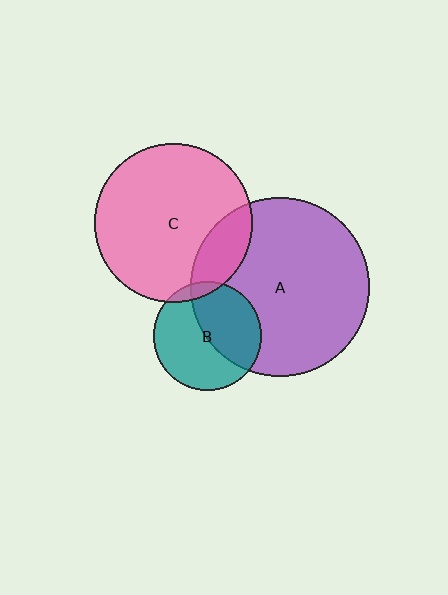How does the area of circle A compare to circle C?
Approximately 1.3 times.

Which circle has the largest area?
Circle A (purple).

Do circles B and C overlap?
Yes.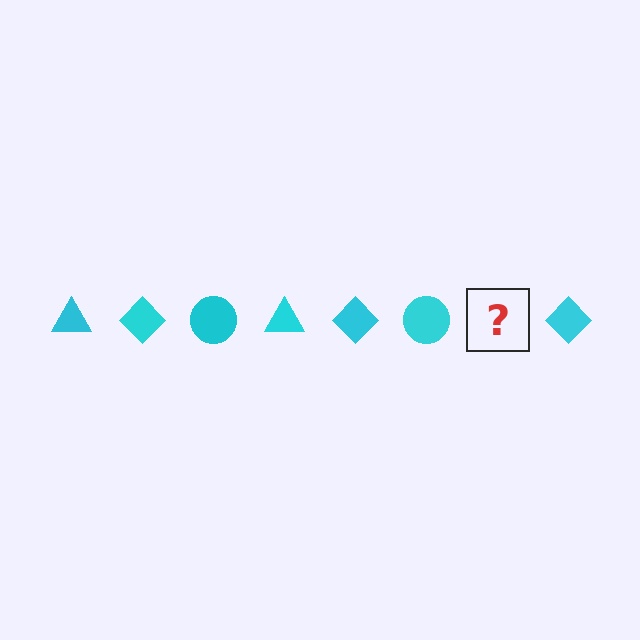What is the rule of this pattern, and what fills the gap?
The rule is that the pattern cycles through triangle, diamond, circle shapes in cyan. The gap should be filled with a cyan triangle.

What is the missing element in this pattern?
The missing element is a cyan triangle.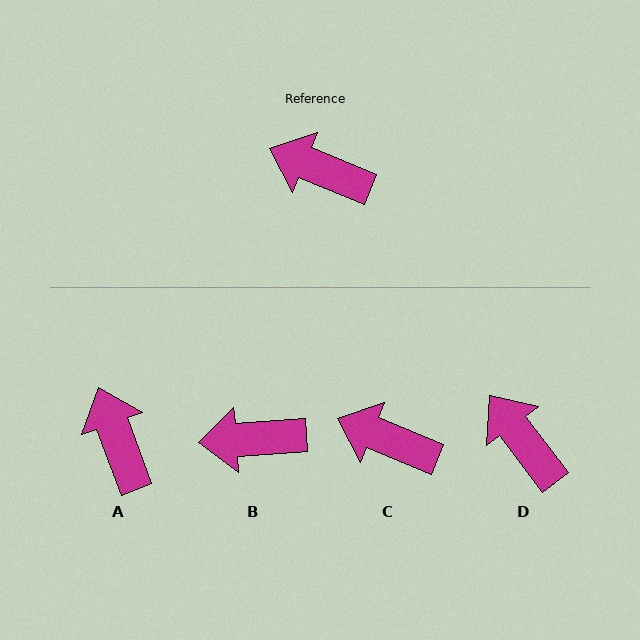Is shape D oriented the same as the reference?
No, it is off by about 31 degrees.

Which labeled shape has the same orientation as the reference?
C.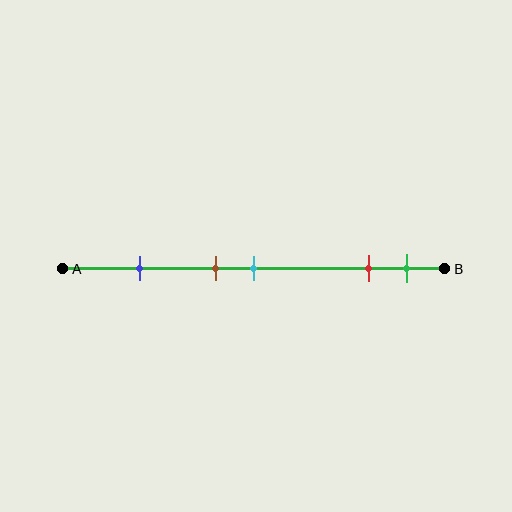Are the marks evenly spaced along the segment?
No, the marks are not evenly spaced.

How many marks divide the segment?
There are 5 marks dividing the segment.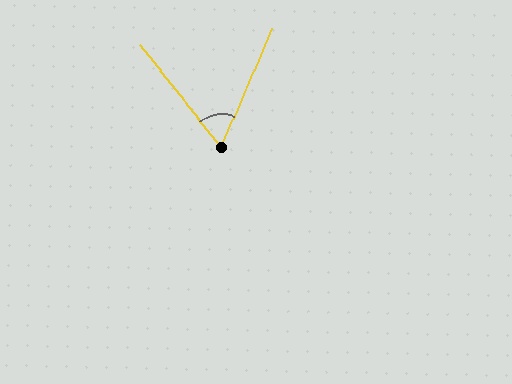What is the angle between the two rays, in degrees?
Approximately 62 degrees.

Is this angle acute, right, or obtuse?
It is acute.